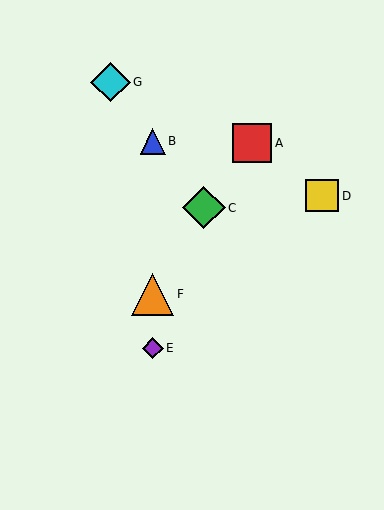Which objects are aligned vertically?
Objects B, E, F are aligned vertically.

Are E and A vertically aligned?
No, E is at x≈153 and A is at x≈252.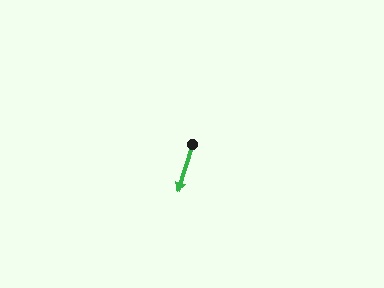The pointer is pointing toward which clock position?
Roughly 7 o'clock.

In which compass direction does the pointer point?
South.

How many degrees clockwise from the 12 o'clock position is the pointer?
Approximately 197 degrees.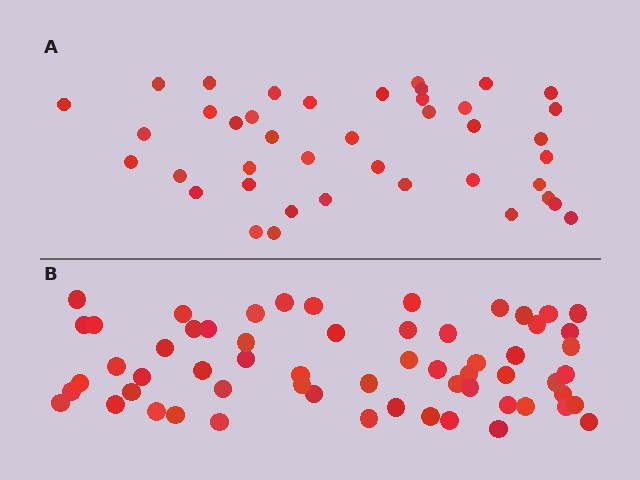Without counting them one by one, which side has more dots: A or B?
Region B (the bottom region) has more dots.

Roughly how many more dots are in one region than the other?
Region B has approximately 20 more dots than region A.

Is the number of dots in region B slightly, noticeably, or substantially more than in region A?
Region B has substantially more. The ratio is roughly 1.5 to 1.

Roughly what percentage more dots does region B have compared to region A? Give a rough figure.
About 45% more.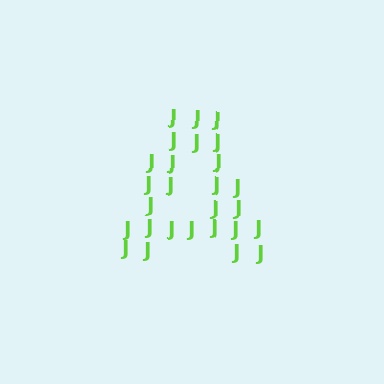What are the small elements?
The small elements are letter J's.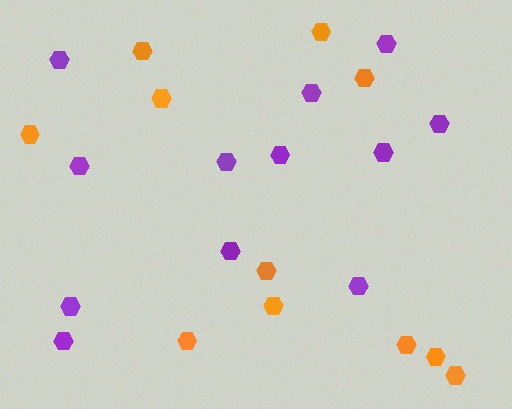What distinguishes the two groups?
There are 2 groups: one group of orange hexagons (11) and one group of purple hexagons (12).